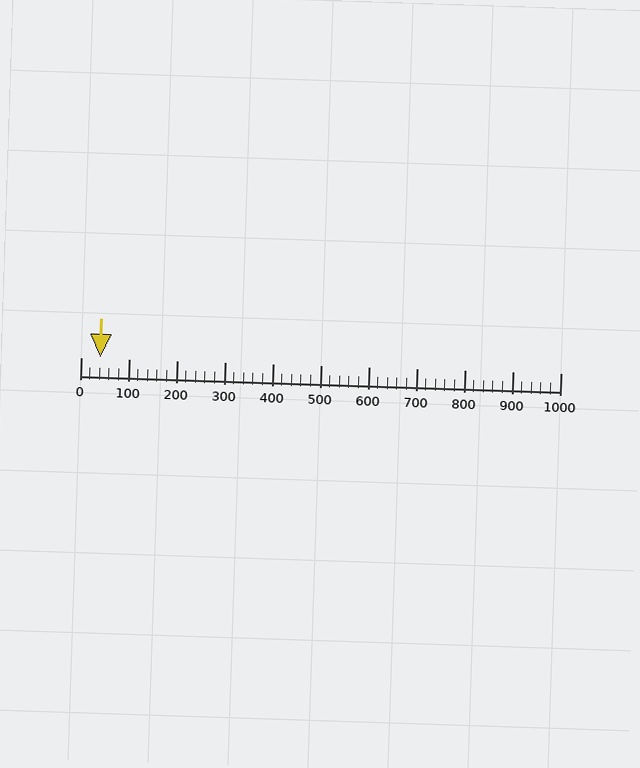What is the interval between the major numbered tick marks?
The major tick marks are spaced 100 units apart.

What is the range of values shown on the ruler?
The ruler shows values from 0 to 1000.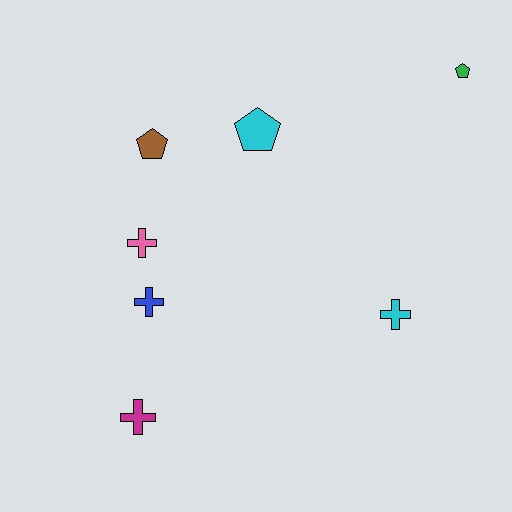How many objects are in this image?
There are 7 objects.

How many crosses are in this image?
There are 4 crosses.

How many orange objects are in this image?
There are no orange objects.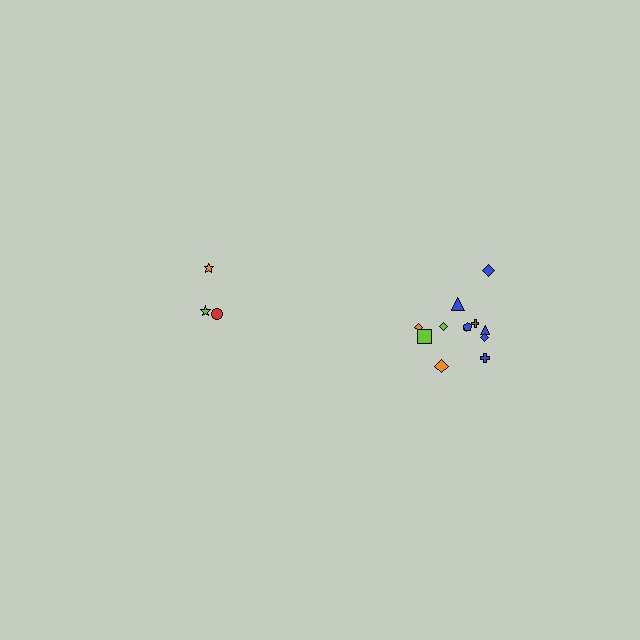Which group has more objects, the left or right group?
The right group.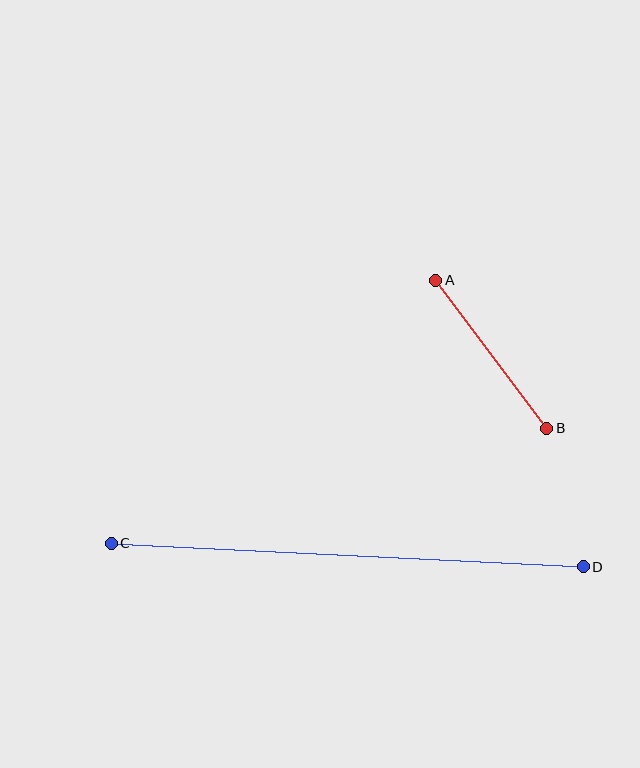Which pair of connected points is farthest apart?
Points C and D are farthest apart.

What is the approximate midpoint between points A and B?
The midpoint is at approximately (491, 354) pixels.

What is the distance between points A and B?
The distance is approximately 185 pixels.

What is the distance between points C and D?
The distance is approximately 472 pixels.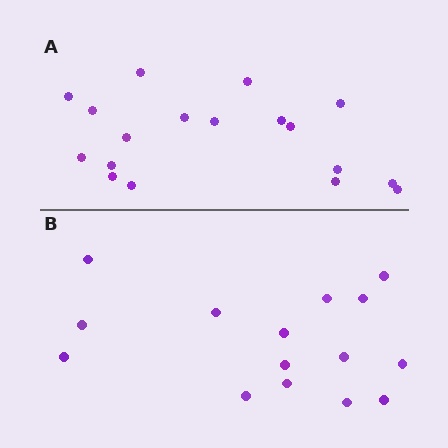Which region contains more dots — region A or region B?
Region A (the top region) has more dots.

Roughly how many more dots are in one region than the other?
Region A has just a few more — roughly 2 or 3 more dots than region B.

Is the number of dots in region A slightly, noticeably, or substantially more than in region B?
Region A has only slightly more — the two regions are fairly close. The ratio is roughly 1.2 to 1.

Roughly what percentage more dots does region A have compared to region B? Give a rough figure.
About 20% more.